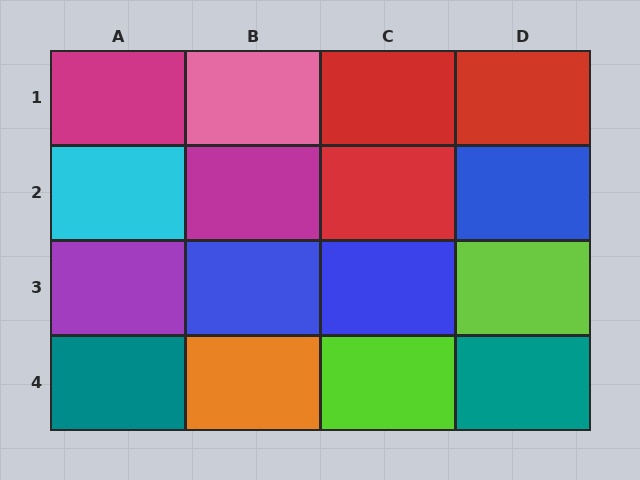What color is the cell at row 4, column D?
Teal.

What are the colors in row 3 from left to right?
Purple, blue, blue, lime.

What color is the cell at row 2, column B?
Magenta.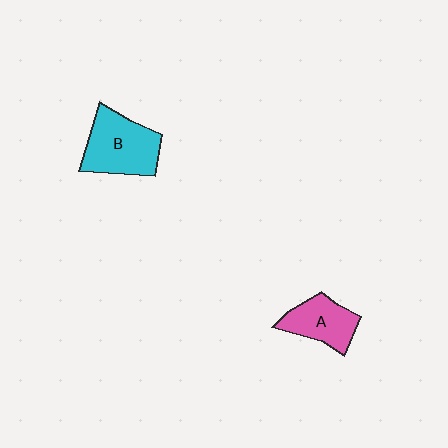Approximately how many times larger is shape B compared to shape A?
Approximately 1.4 times.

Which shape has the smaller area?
Shape A (pink).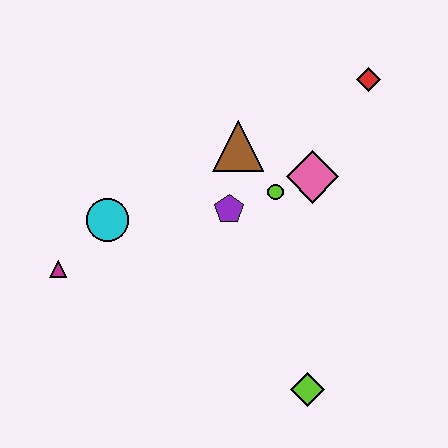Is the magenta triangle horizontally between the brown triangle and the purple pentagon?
No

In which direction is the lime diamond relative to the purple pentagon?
The lime diamond is below the purple pentagon.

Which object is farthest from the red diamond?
The magenta triangle is farthest from the red diamond.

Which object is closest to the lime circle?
The pink diamond is closest to the lime circle.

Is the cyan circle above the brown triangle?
No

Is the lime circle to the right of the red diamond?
No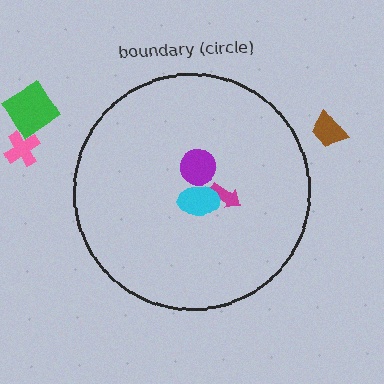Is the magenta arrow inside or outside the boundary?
Inside.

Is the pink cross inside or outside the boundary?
Outside.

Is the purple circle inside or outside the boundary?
Inside.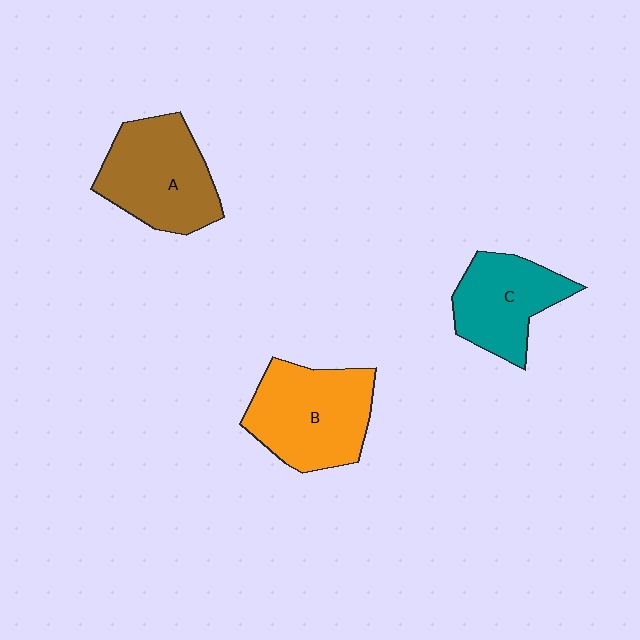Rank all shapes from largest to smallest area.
From largest to smallest: B (orange), A (brown), C (teal).